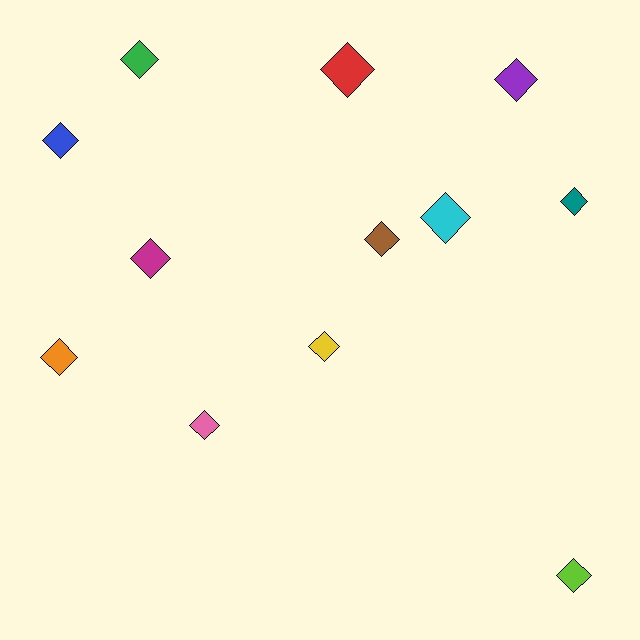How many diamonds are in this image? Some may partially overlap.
There are 12 diamonds.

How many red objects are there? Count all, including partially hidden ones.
There is 1 red object.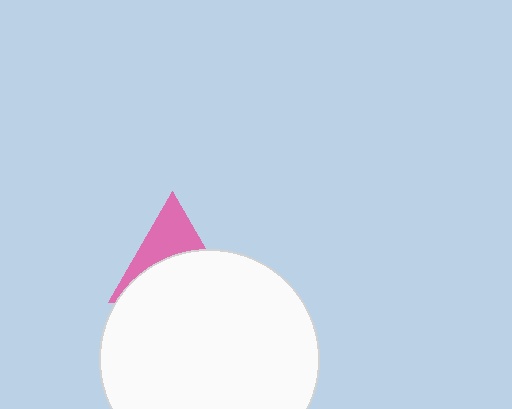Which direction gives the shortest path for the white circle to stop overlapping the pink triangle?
Moving down gives the shortest separation.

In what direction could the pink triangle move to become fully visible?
The pink triangle could move up. That would shift it out from behind the white circle entirely.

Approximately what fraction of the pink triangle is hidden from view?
Roughly 59% of the pink triangle is hidden behind the white circle.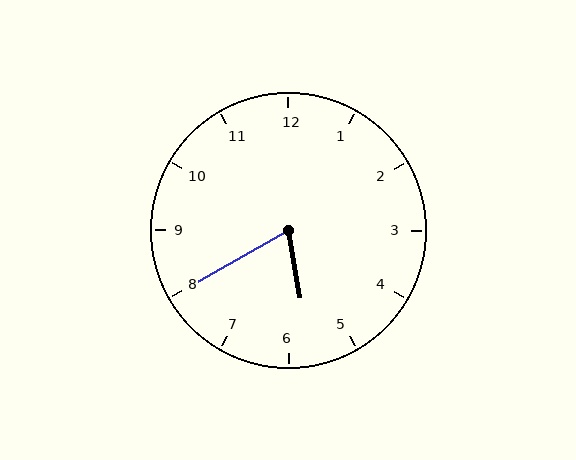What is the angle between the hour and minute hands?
Approximately 70 degrees.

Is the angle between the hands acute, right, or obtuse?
It is acute.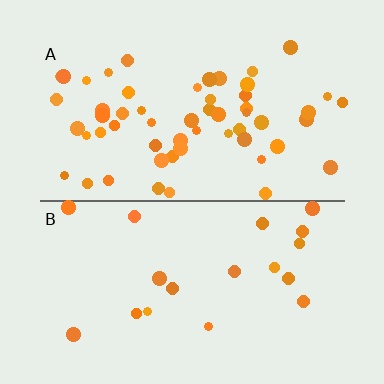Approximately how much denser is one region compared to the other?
Approximately 2.9× — region A over region B.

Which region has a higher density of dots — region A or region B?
A (the top).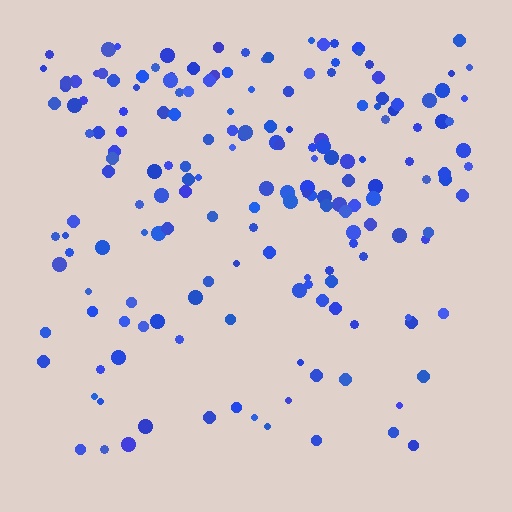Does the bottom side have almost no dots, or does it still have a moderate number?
Still a moderate number, just noticeably fewer than the top.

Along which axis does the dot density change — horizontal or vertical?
Vertical.